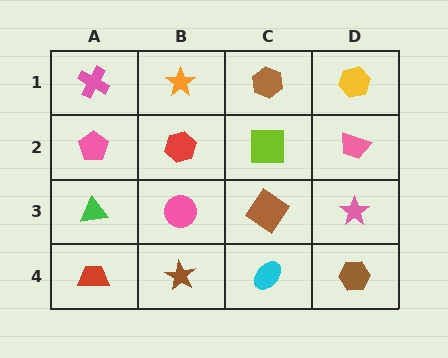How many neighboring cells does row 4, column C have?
3.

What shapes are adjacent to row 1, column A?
A pink pentagon (row 2, column A), an orange star (row 1, column B).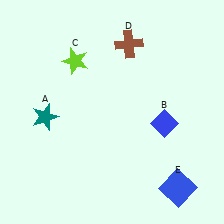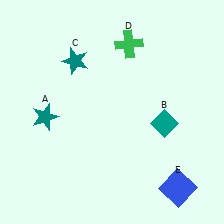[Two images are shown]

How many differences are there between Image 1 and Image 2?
There are 3 differences between the two images.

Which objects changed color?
B changed from blue to teal. C changed from lime to teal. D changed from brown to green.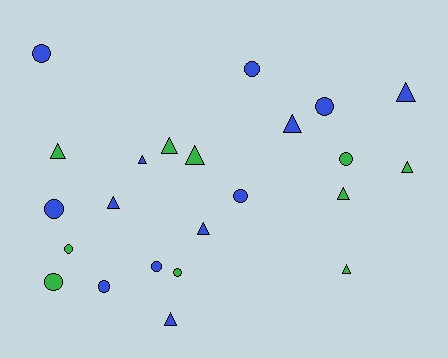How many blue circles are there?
There are 7 blue circles.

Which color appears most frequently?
Blue, with 13 objects.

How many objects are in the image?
There are 23 objects.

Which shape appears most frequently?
Triangle, with 12 objects.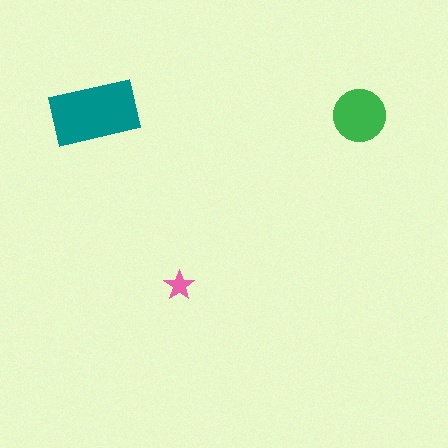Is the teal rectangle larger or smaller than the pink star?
Larger.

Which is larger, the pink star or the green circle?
The green circle.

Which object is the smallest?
The pink star.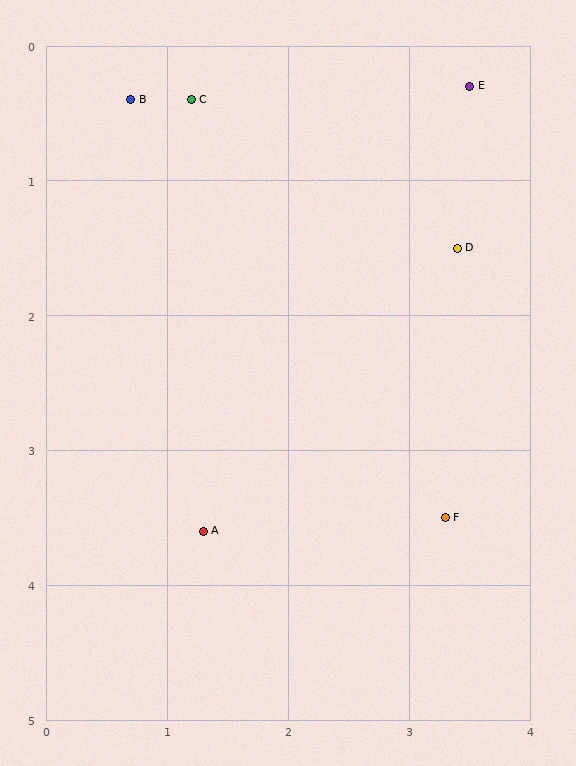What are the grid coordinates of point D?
Point D is at approximately (3.4, 1.5).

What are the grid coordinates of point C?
Point C is at approximately (1.2, 0.4).